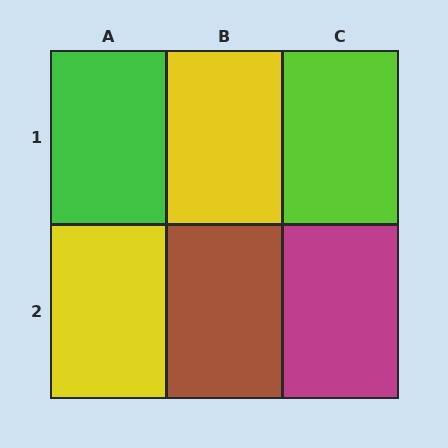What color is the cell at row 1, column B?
Yellow.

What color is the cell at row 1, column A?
Green.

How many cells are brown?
1 cell is brown.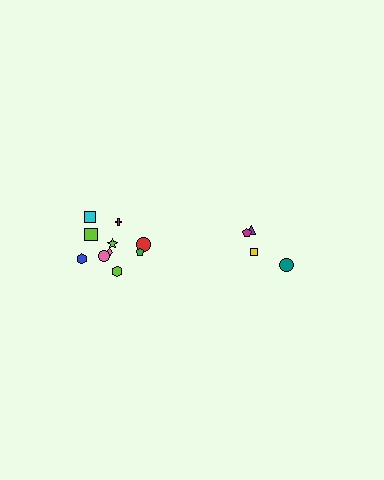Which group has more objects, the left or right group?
The left group.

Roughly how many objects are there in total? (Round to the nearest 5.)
Roughly 15 objects in total.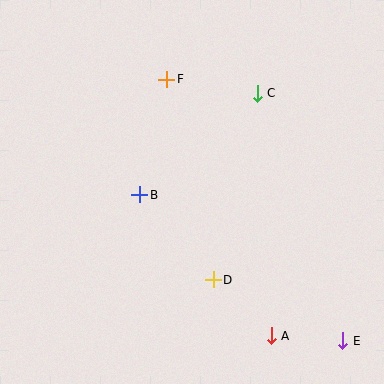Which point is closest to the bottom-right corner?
Point E is closest to the bottom-right corner.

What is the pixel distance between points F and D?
The distance between F and D is 206 pixels.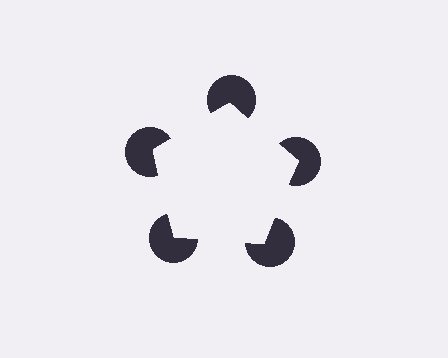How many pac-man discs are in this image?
There are 5 — one at each vertex of the illusory pentagon.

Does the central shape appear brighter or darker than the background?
It typically appears slightly brighter than the background, even though no actual brightness change is drawn.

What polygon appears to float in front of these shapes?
An illusory pentagon — its edges are inferred from the aligned wedge cuts in the pac-man discs, not physically drawn.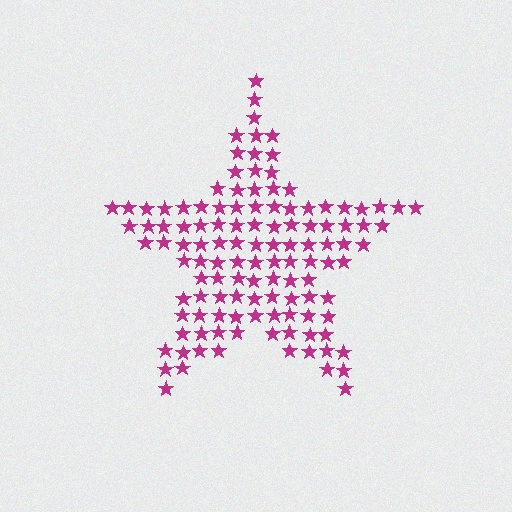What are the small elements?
The small elements are stars.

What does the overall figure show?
The overall figure shows a star.